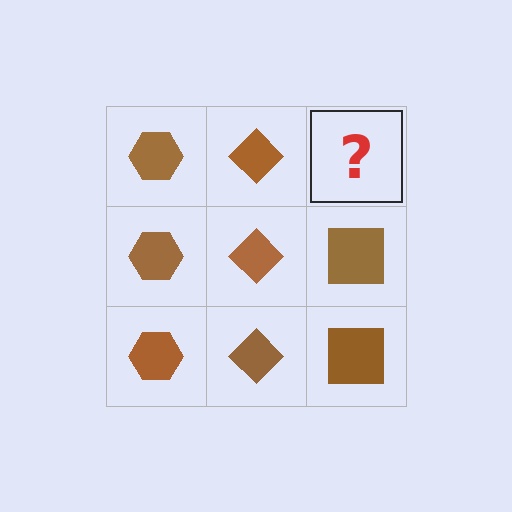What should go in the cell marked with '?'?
The missing cell should contain a brown square.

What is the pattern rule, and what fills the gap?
The rule is that each column has a consistent shape. The gap should be filled with a brown square.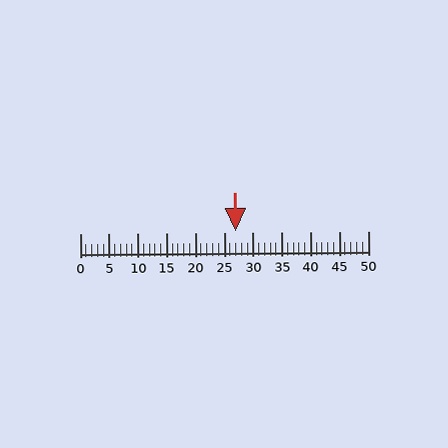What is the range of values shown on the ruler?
The ruler shows values from 0 to 50.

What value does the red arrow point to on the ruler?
The red arrow points to approximately 27.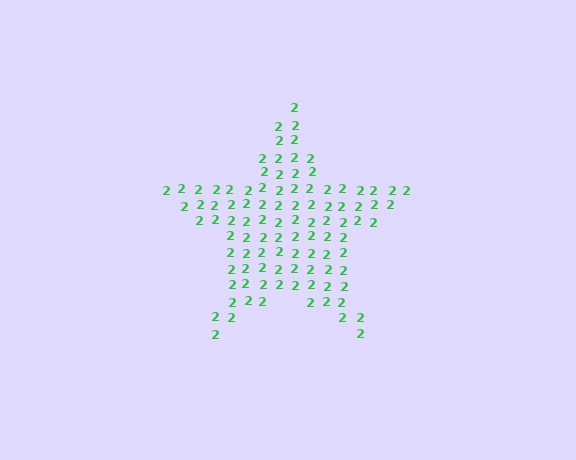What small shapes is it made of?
It is made of small digit 2's.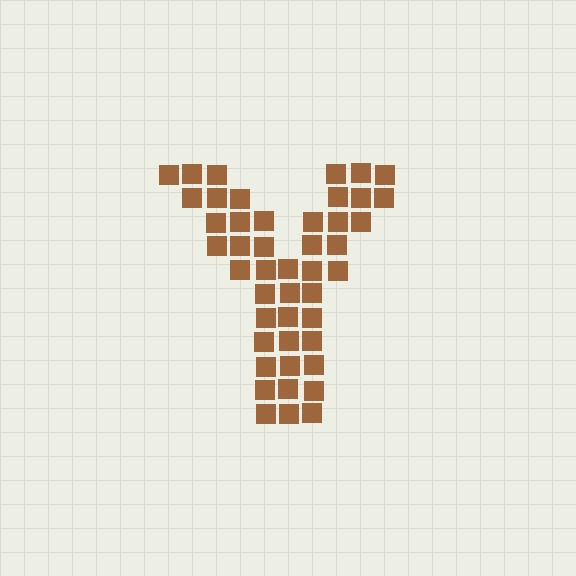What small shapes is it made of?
It is made of small squares.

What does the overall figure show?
The overall figure shows the letter Y.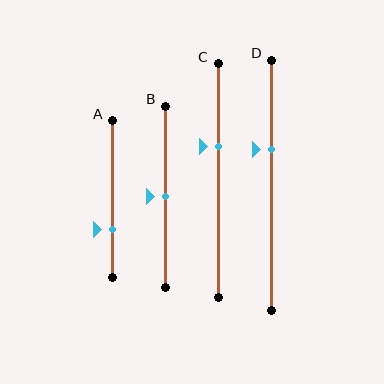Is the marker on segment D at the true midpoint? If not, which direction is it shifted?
No, the marker on segment D is shifted upward by about 14% of the segment length.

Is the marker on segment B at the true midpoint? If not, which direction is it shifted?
Yes, the marker on segment B is at the true midpoint.